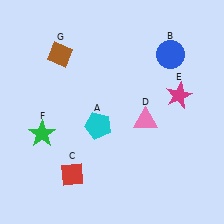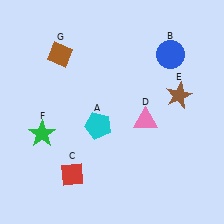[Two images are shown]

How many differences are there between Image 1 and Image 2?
There is 1 difference between the two images.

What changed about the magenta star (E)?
In Image 1, E is magenta. In Image 2, it changed to brown.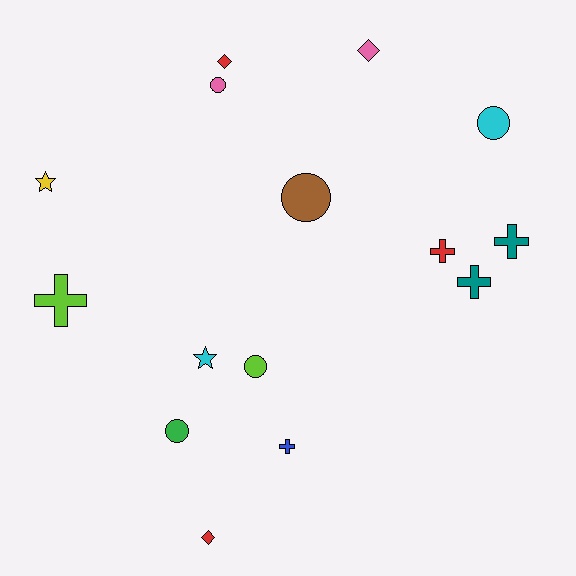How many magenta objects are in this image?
There are no magenta objects.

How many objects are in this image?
There are 15 objects.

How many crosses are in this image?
There are 5 crosses.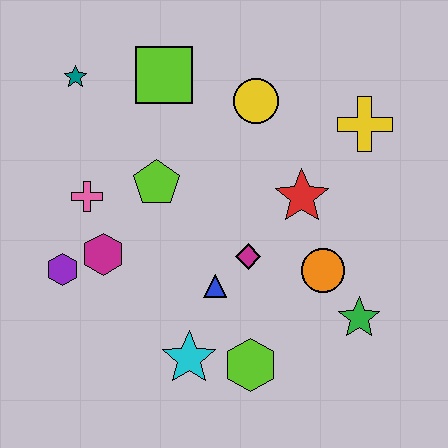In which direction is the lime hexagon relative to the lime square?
The lime hexagon is below the lime square.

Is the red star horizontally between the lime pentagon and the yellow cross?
Yes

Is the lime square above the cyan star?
Yes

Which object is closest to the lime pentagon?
The pink cross is closest to the lime pentagon.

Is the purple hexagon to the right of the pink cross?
No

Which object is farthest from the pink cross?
The green star is farthest from the pink cross.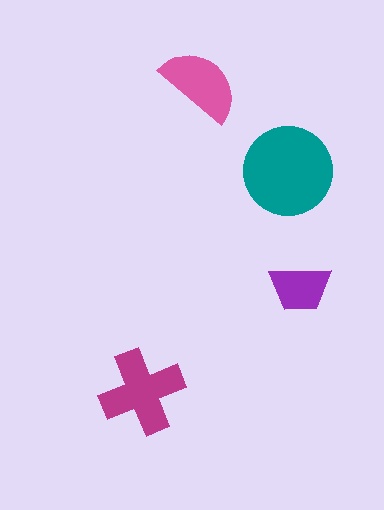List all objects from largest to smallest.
The teal circle, the magenta cross, the pink semicircle, the purple trapezoid.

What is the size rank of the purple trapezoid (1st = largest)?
4th.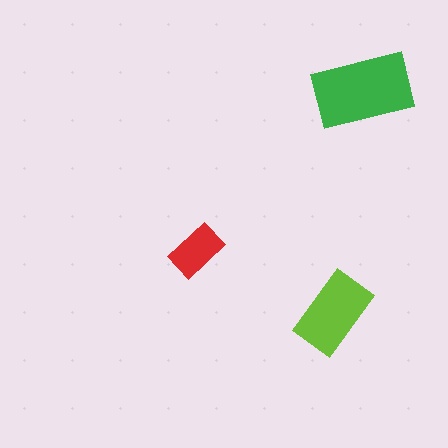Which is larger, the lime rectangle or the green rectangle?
The green one.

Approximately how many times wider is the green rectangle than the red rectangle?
About 2 times wider.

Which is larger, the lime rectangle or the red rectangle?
The lime one.